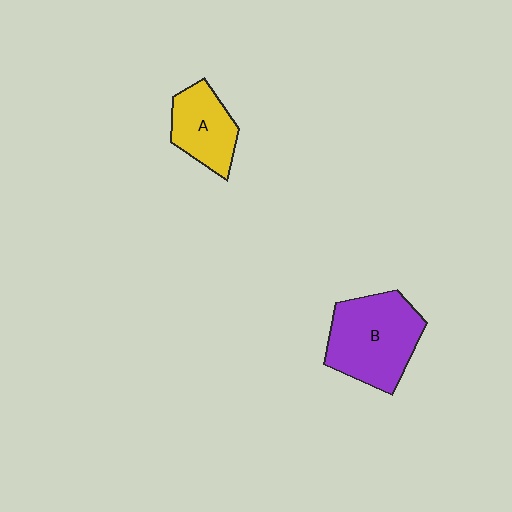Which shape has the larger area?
Shape B (purple).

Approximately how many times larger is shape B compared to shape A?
Approximately 1.6 times.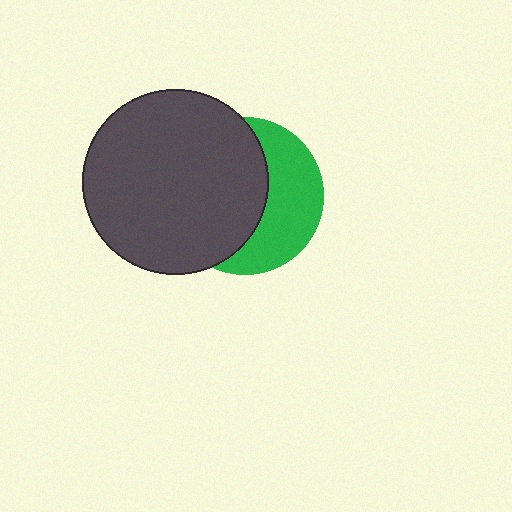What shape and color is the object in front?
The object in front is a dark gray circle.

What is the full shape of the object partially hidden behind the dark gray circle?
The partially hidden object is a green circle.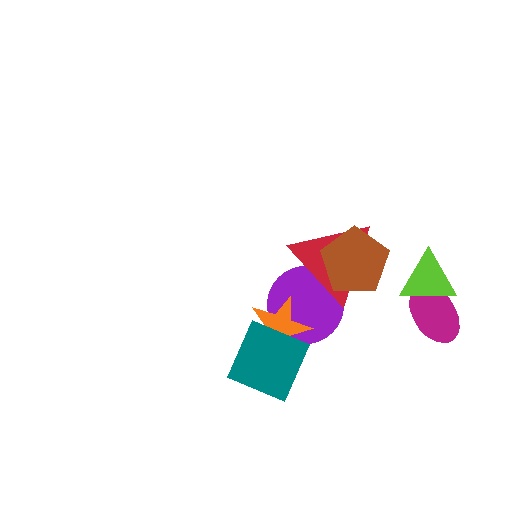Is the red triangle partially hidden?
Yes, it is partially covered by another shape.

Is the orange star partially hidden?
Yes, it is partially covered by another shape.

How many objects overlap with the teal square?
1 object overlaps with the teal square.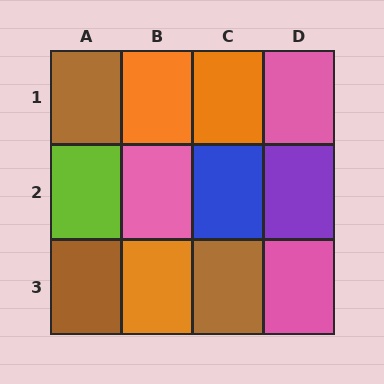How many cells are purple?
1 cell is purple.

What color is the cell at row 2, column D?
Purple.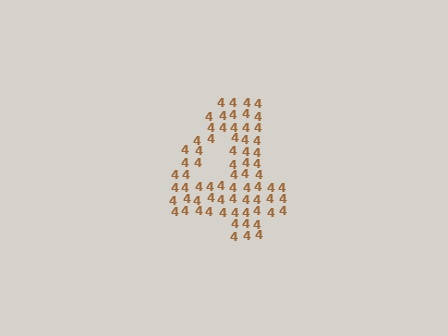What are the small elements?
The small elements are digit 4's.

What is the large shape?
The large shape is the digit 4.